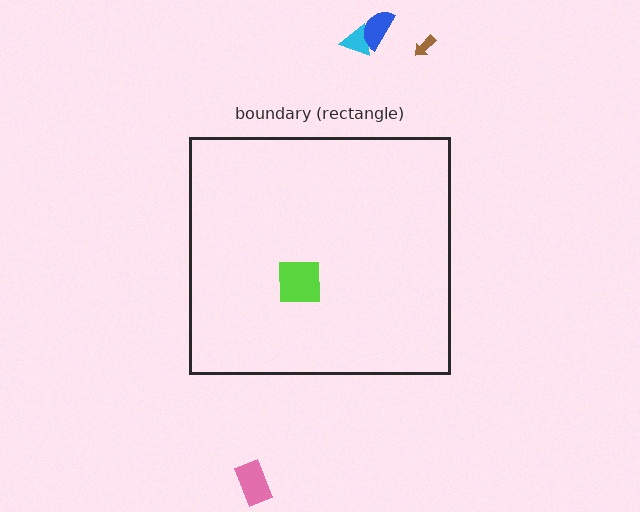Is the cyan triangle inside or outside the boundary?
Outside.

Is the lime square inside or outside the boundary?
Inside.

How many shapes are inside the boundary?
1 inside, 4 outside.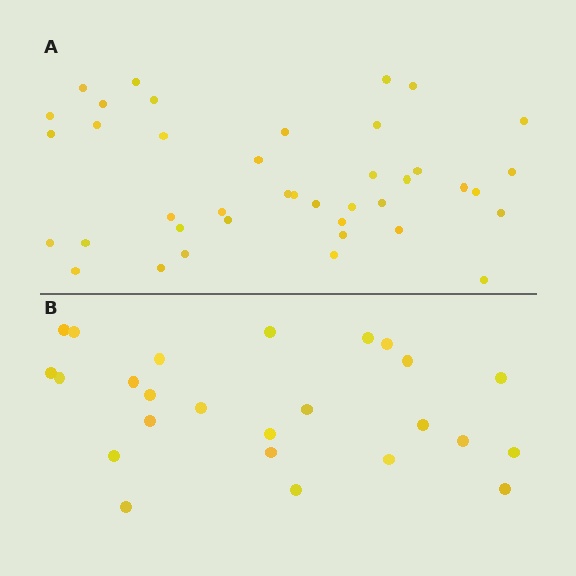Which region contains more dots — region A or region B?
Region A (the top region) has more dots.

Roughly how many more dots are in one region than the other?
Region A has approximately 15 more dots than region B.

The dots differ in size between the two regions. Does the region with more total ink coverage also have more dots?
No. Region B has more total ink coverage because its dots are larger, but region A actually contains more individual dots. Total area can be misleading — the number of items is what matters here.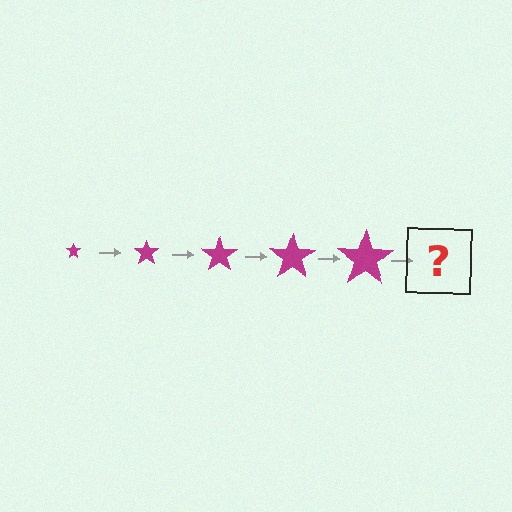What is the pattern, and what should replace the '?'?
The pattern is that the star gets progressively larger each step. The '?' should be a magenta star, larger than the previous one.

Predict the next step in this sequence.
The next step is a magenta star, larger than the previous one.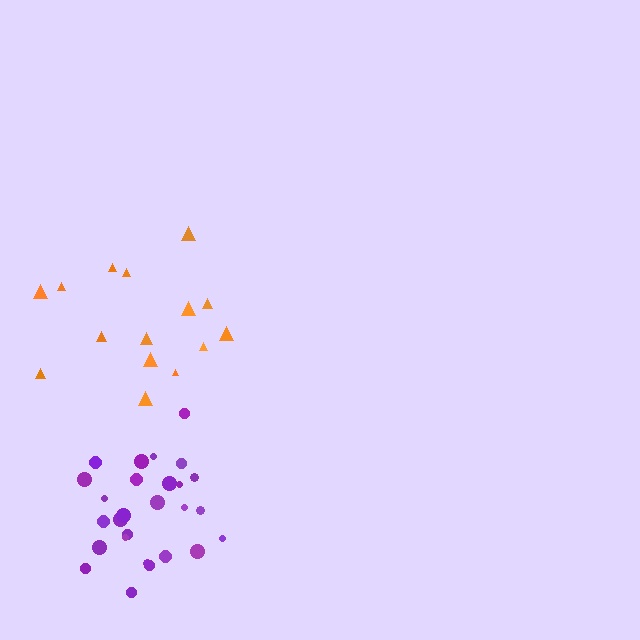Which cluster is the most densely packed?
Purple.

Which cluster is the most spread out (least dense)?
Orange.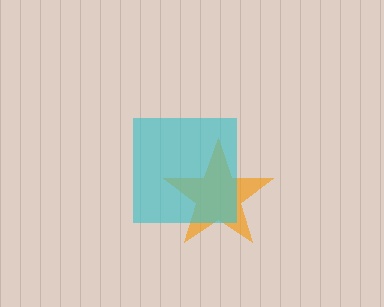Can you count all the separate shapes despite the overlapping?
Yes, there are 2 separate shapes.